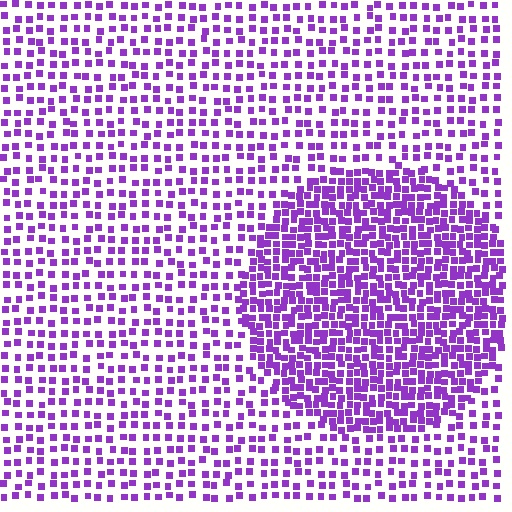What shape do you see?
I see a circle.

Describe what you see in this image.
The image contains small purple elements arranged at two different densities. A circle-shaped region is visible where the elements are more densely packed than the surrounding area.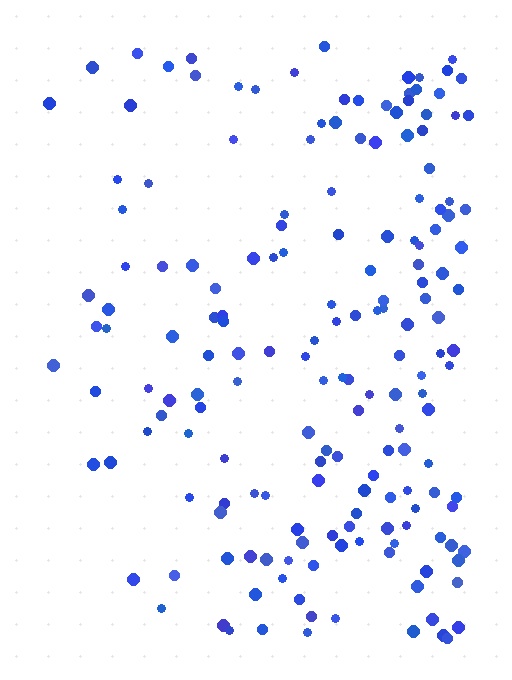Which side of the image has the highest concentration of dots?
The right.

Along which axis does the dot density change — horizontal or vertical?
Horizontal.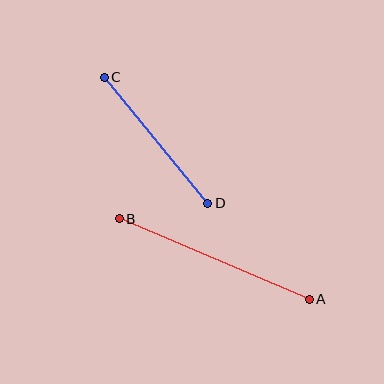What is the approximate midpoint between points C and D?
The midpoint is at approximately (156, 140) pixels.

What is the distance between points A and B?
The distance is approximately 207 pixels.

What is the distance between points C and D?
The distance is approximately 163 pixels.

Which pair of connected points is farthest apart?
Points A and B are farthest apart.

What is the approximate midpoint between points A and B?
The midpoint is at approximately (214, 259) pixels.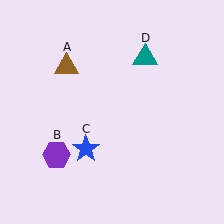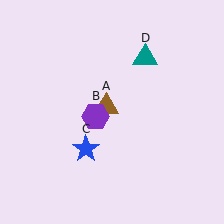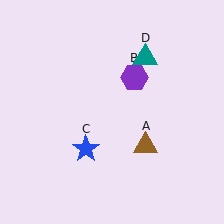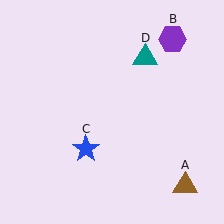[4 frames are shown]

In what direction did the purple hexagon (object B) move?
The purple hexagon (object B) moved up and to the right.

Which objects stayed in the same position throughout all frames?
Blue star (object C) and teal triangle (object D) remained stationary.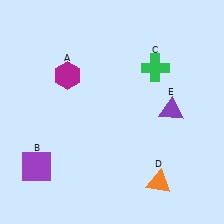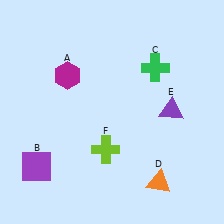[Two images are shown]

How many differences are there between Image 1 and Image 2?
There is 1 difference between the two images.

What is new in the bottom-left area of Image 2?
A lime cross (F) was added in the bottom-left area of Image 2.